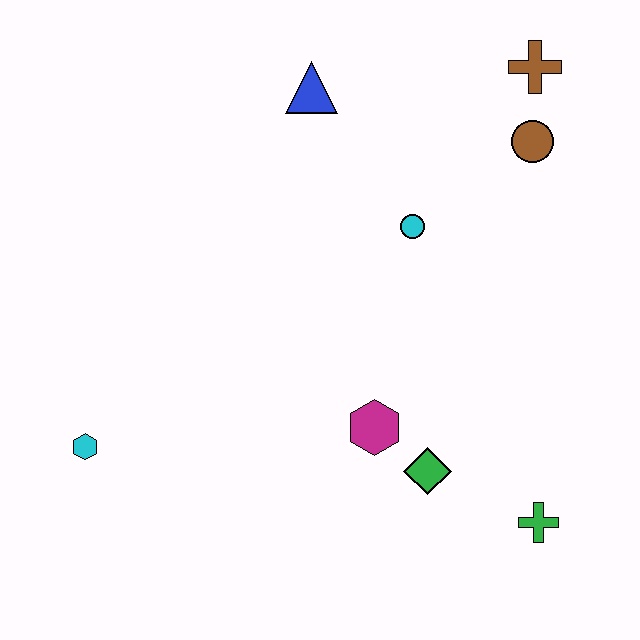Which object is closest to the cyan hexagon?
The magenta hexagon is closest to the cyan hexagon.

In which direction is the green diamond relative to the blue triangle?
The green diamond is below the blue triangle.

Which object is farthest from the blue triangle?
The green cross is farthest from the blue triangle.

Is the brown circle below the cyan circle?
No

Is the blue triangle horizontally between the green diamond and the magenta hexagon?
No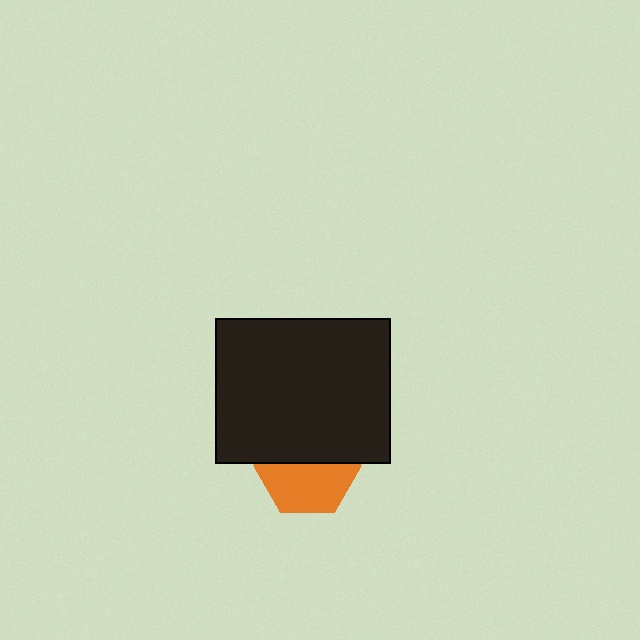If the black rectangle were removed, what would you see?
You would see the complete orange hexagon.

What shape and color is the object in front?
The object in front is a black rectangle.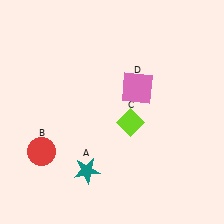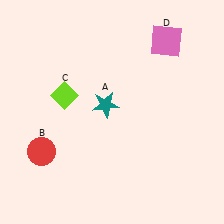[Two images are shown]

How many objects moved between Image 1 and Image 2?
3 objects moved between the two images.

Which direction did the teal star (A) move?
The teal star (A) moved up.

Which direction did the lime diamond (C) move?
The lime diamond (C) moved left.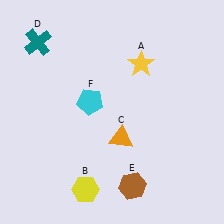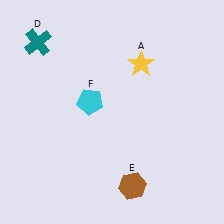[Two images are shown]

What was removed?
The orange triangle (C), the yellow hexagon (B) were removed in Image 2.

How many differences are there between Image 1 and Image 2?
There are 2 differences between the two images.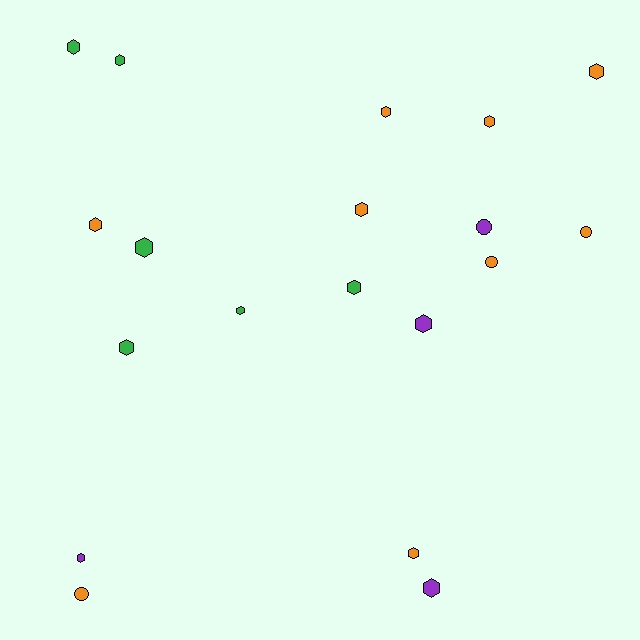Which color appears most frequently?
Orange, with 9 objects.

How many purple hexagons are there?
There are 3 purple hexagons.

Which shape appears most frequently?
Hexagon, with 15 objects.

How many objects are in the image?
There are 19 objects.